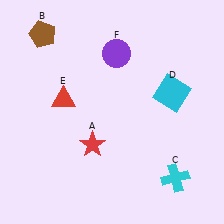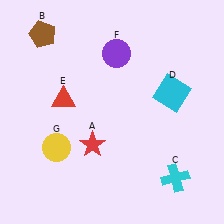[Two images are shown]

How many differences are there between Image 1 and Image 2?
There is 1 difference between the two images.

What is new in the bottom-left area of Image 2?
A yellow circle (G) was added in the bottom-left area of Image 2.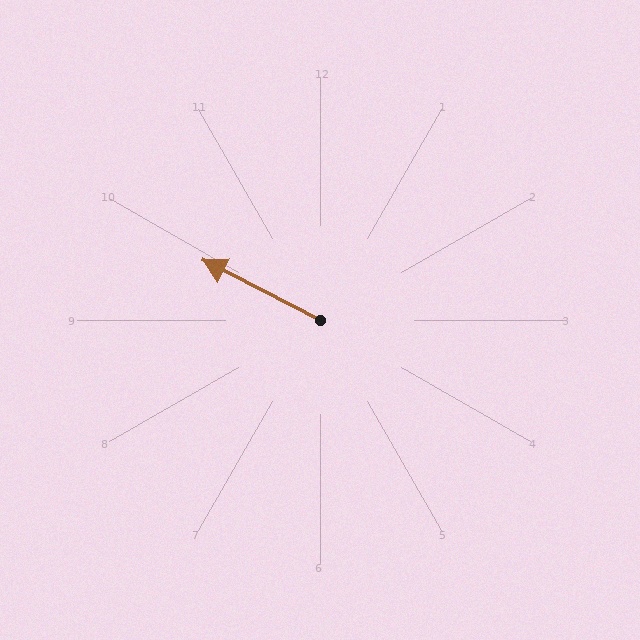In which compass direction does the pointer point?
Northwest.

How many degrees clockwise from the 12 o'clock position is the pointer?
Approximately 297 degrees.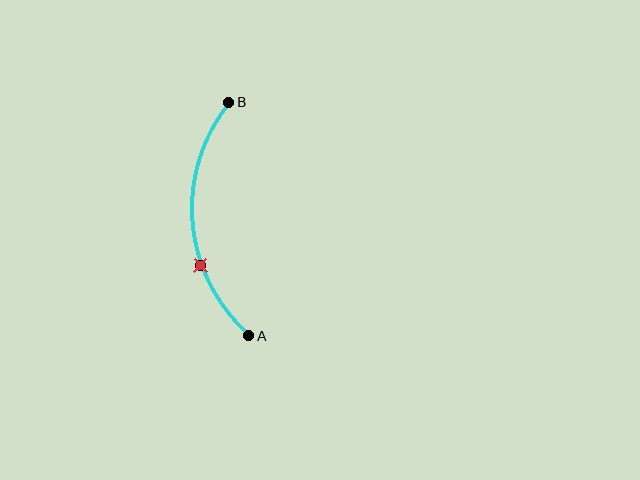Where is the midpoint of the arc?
The arc midpoint is the point on the curve farthest from the straight line joining A and B. It sits to the left of that line.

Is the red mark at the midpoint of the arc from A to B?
No. The red mark lies on the arc but is closer to endpoint A. The arc midpoint would be at the point on the curve equidistant along the arc from both A and B.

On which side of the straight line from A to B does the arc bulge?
The arc bulges to the left of the straight line connecting A and B.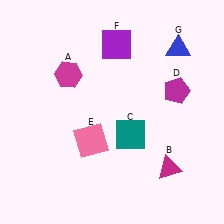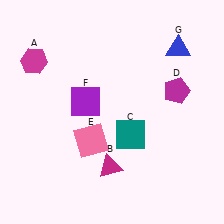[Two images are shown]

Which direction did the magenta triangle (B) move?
The magenta triangle (B) moved left.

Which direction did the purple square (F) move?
The purple square (F) moved down.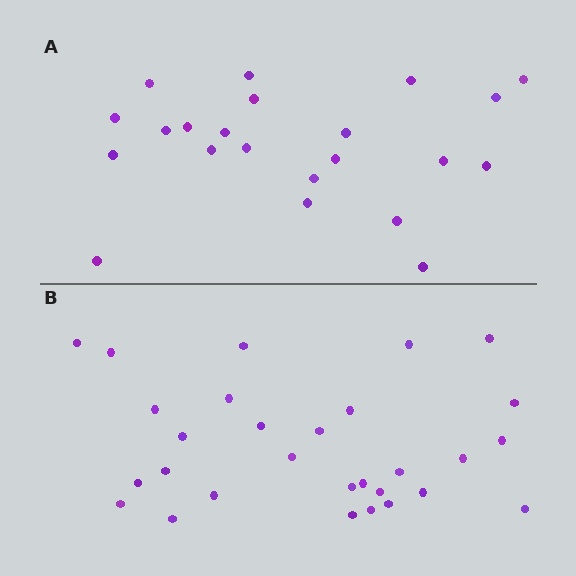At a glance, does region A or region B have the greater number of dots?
Region B (the bottom region) has more dots.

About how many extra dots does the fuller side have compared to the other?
Region B has roughly 8 or so more dots than region A.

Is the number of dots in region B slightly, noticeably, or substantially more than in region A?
Region B has noticeably more, but not dramatically so. The ratio is roughly 1.3 to 1.